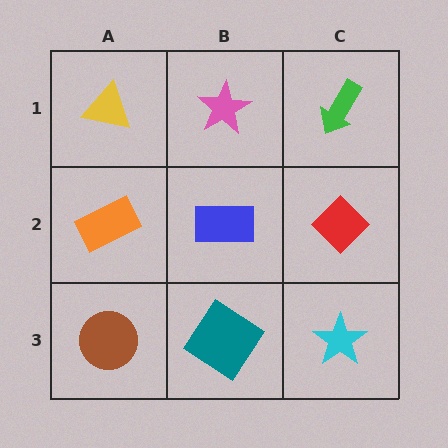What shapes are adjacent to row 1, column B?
A blue rectangle (row 2, column B), a yellow triangle (row 1, column A), a green arrow (row 1, column C).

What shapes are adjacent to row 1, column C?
A red diamond (row 2, column C), a pink star (row 1, column B).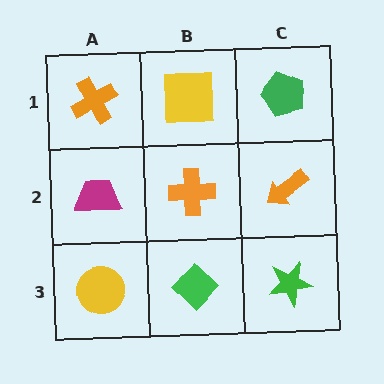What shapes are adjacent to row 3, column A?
A magenta trapezoid (row 2, column A), a green diamond (row 3, column B).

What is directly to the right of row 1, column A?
A yellow square.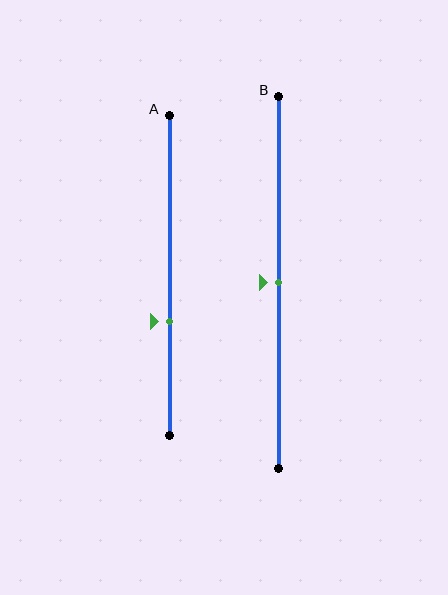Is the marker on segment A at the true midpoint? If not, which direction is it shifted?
No, the marker on segment A is shifted downward by about 14% of the segment length.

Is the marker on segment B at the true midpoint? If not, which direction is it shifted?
Yes, the marker on segment B is at the true midpoint.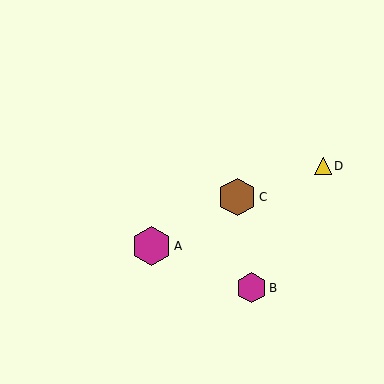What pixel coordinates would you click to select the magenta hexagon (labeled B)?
Click at (251, 288) to select the magenta hexagon B.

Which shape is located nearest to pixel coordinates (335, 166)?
The yellow triangle (labeled D) at (323, 166) is nearest to that location.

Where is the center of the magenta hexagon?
The center of the magenta hexagon is at (151, 246).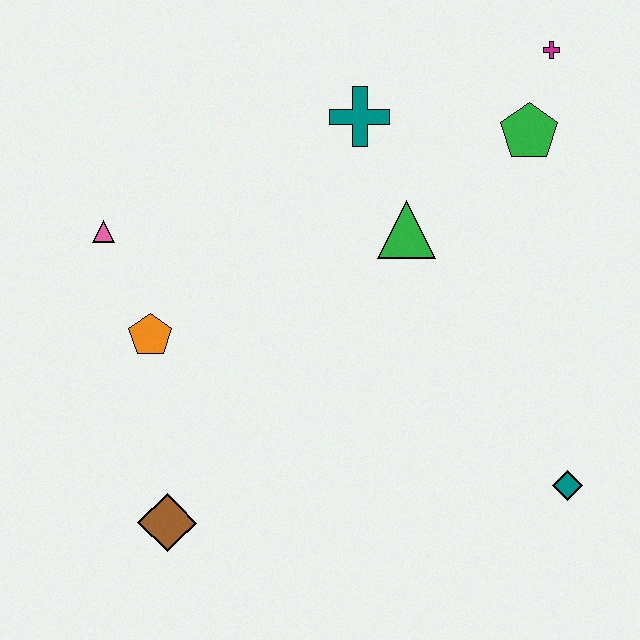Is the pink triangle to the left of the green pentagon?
Yes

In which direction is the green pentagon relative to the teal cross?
The green pentagon is to the right of the teal cross.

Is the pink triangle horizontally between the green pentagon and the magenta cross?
No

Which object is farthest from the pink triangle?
The teal diamond is farthest from the pink triangle.